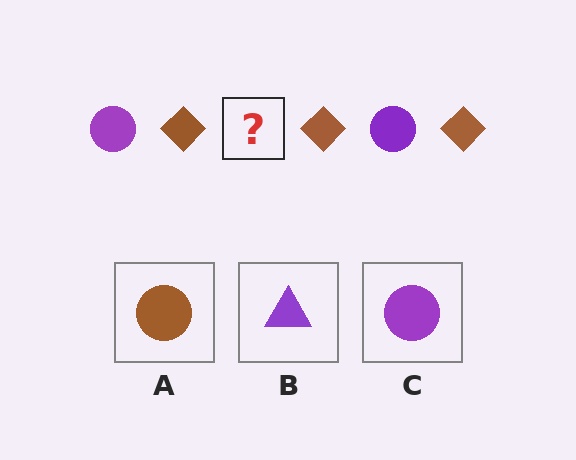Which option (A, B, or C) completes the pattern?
C.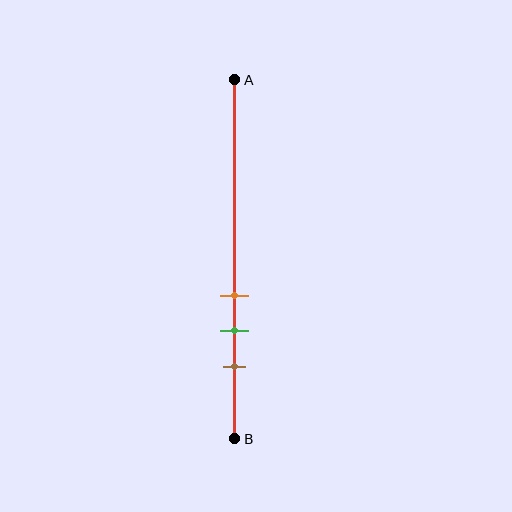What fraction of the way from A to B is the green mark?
The green mark is approximately 70% (0.7) of the way from A to B.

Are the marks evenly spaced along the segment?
Yes, the marks are approximately evenly spaced.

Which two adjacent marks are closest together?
The orange and green marks are the closest adjacent pair.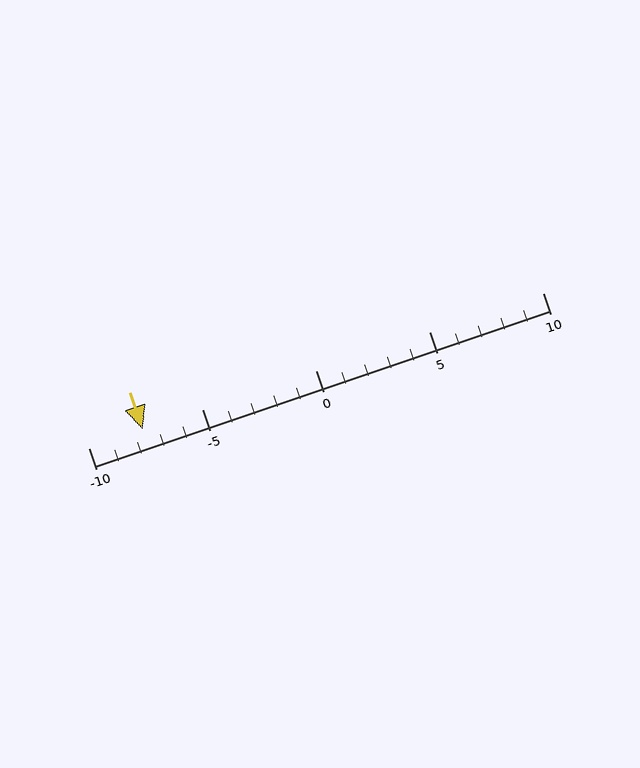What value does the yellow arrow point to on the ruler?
The yellow arrow points to approximately -8.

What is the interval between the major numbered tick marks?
The major tick marks are spaced 5 units apart.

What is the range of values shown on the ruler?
The ruler shows values from -10 to 10.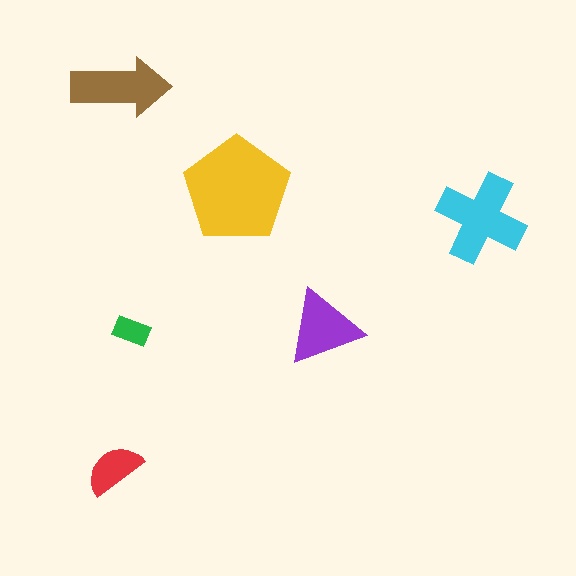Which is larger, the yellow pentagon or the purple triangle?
The yellow pentagon.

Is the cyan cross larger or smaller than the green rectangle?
Larger.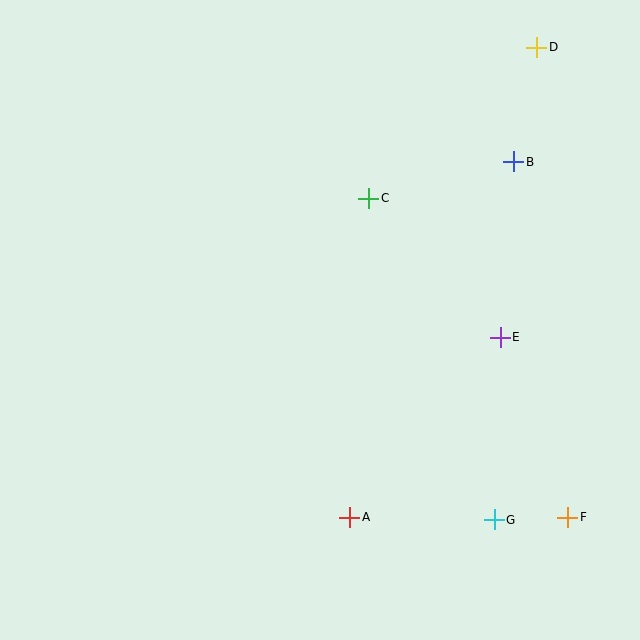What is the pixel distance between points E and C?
The distance between E and C is 191 pixels.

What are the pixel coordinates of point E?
Point E is at (500, 337).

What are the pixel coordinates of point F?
Point F is at (568, 517).